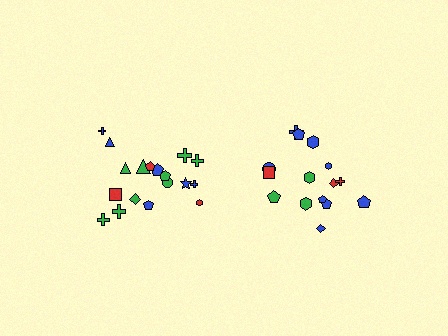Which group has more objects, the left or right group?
The left group.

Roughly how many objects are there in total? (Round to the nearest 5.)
Roughly 35 objects in total.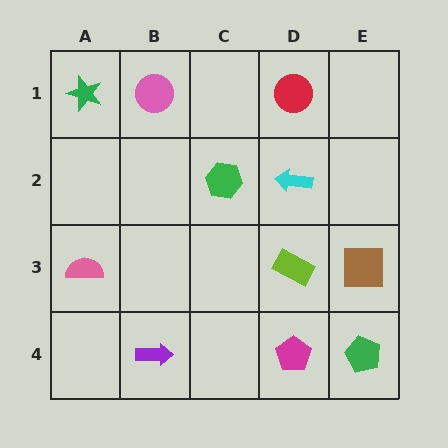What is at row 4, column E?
A green pentagon.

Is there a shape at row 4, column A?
No, that cell is empty.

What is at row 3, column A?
A pink semicircle.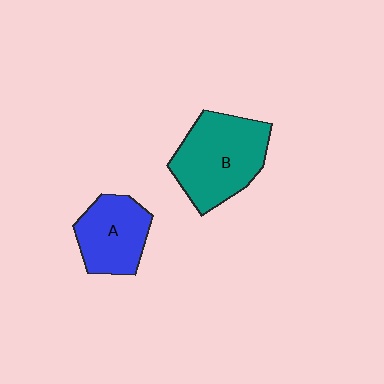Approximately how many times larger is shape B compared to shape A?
Approximately 1.4 times.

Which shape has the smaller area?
Shape A (blue).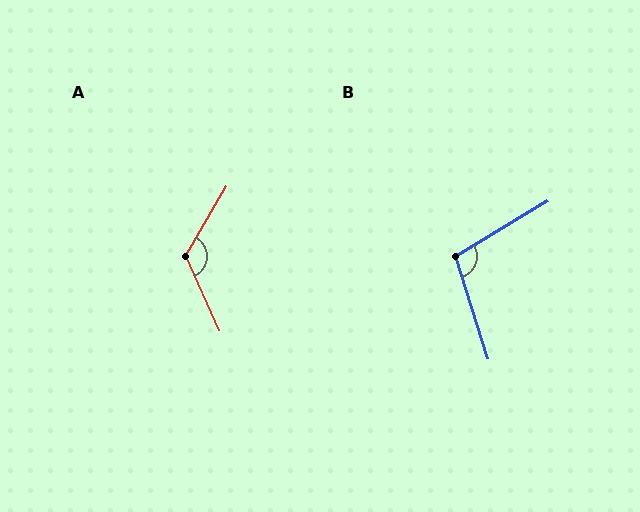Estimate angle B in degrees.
Approximately 103 degrees.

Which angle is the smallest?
B, at approximately 103 degrees.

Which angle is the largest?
A, at approximately 125 degrees.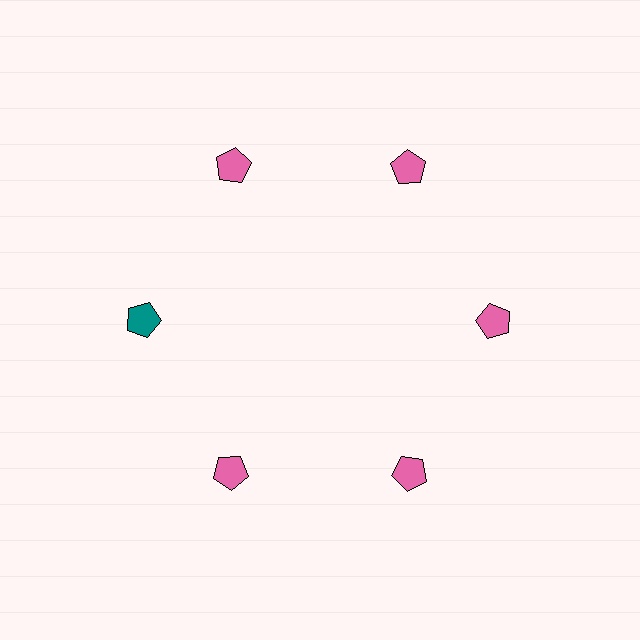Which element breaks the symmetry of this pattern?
The teal pentagon at roughly the 9 o'clock position breaks the symmetry. All other shapes are pink pentagons.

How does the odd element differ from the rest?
It has a different color: teal instead of pink.